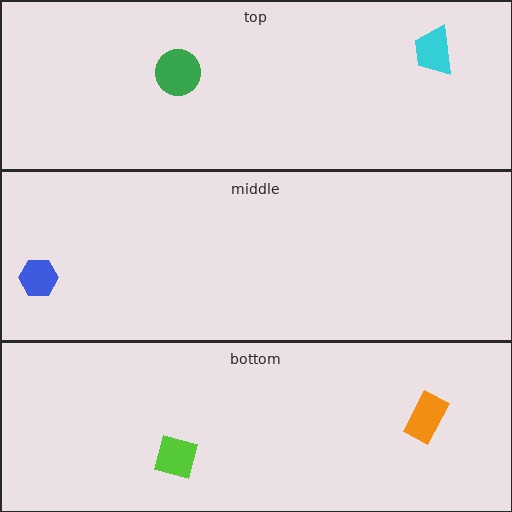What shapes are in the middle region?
The blue hexagon.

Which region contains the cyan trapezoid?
The top region.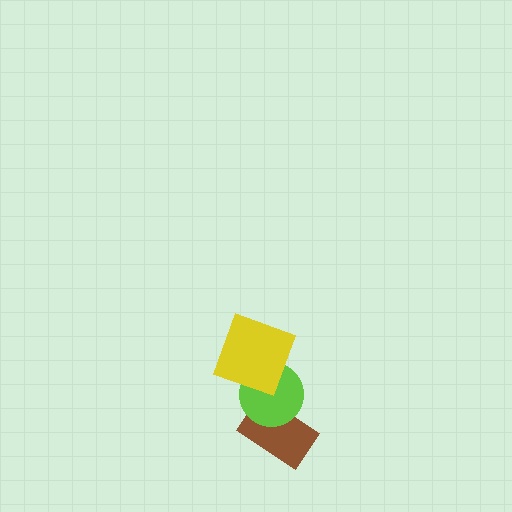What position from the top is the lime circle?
The lime circle is 2nd from the top.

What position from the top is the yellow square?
The yellow square is 1st from the top.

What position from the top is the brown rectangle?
The brown rectangle is 3rd from the top.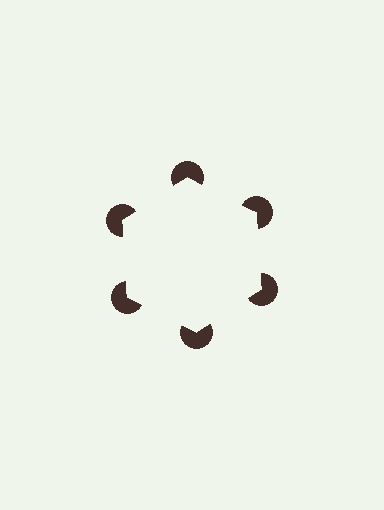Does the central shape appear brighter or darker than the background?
It typically appears slightly brighter than the background, even though no actual brightness change is drawn.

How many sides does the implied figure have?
6 sides.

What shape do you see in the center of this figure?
An illusory hexagon — its edges are inferred from the aligned wedge cuts in the pac-man discs, not physically drawn.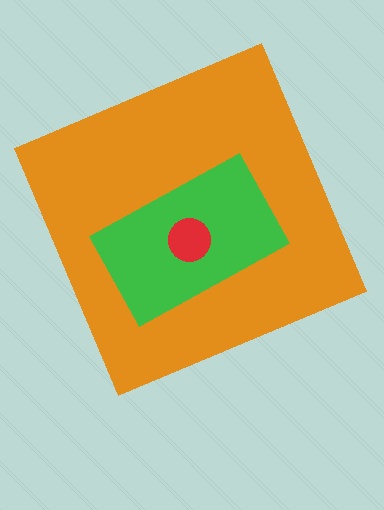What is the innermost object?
The red circle.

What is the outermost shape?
The orange square.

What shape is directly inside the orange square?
The green rectangle.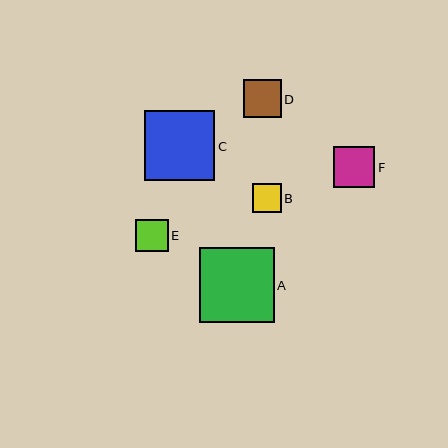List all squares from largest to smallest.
From largest to smallest: A, C, F, D, E, B.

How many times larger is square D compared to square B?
Square D is approximately 1.3 times the size of square B.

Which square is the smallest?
Square B is the smallest with a size of approximately 29 pixels.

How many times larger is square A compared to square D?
Square A is approximately 2.0 times the size of square D.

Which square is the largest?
Square A is the largest with a size of approximately 75 pixels.